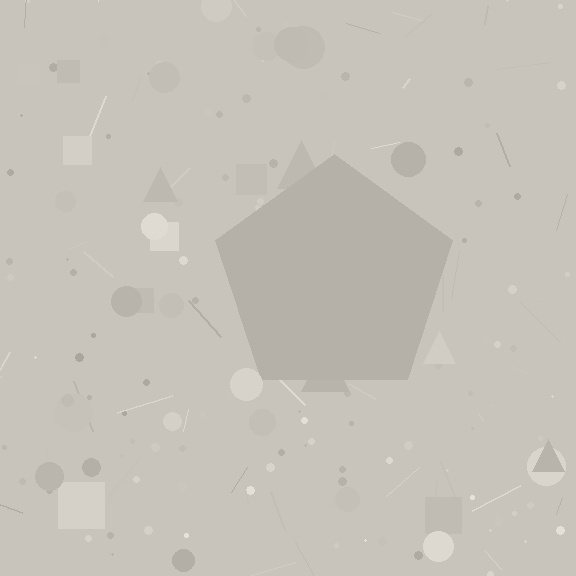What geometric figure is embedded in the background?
A pentagon is embedded in the background.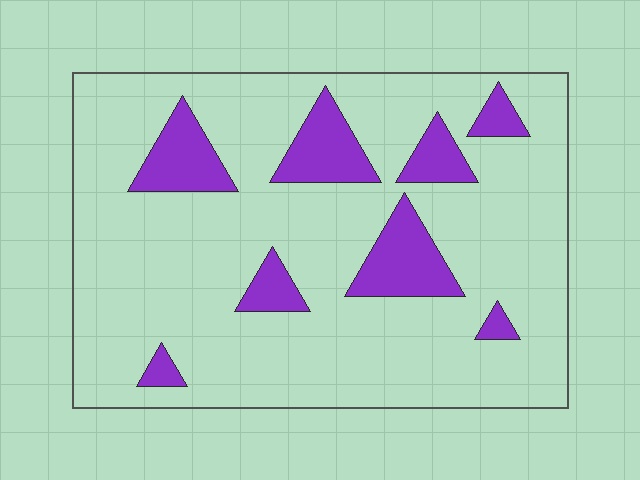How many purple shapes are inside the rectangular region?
8.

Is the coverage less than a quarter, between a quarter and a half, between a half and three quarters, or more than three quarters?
Less than a quarter.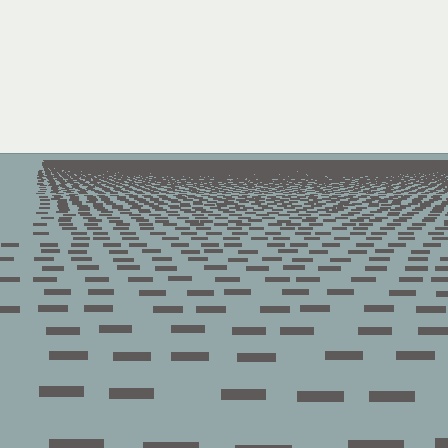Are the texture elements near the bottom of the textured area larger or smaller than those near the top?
Larger. Near the bottom, elements are closer to the viewer and appear at a bigger on-screen size.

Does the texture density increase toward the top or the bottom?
Density increases toward the top.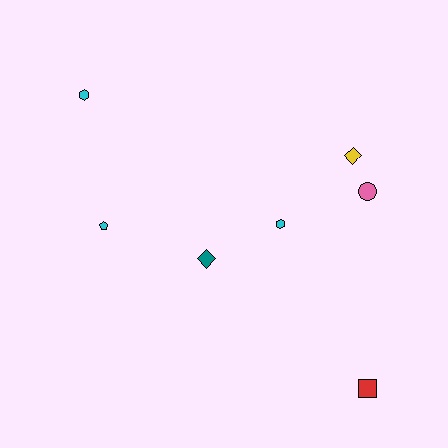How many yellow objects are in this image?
There is 1 yellow object.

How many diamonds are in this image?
There are 2 diamonds.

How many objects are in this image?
There are 7 objects.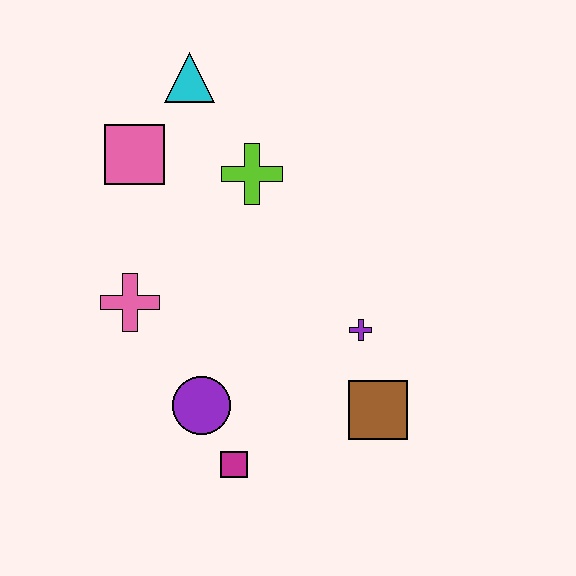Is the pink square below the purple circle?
No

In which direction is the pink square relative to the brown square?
The pink square is above the brown square.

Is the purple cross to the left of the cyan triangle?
No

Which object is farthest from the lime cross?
The magenta square is farthest from the lime cross.